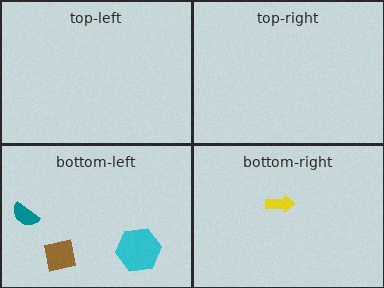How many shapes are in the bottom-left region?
3.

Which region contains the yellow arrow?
The bottom-right region.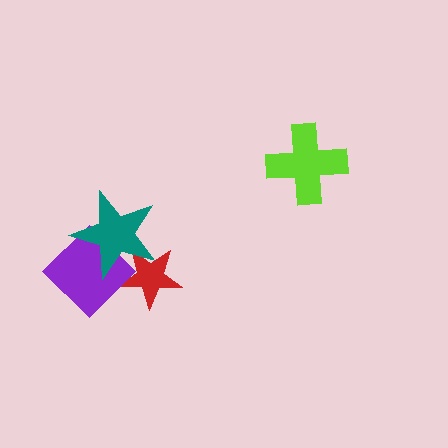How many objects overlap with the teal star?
2 objects overlap with the teal star.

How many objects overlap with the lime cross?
0 objects overlap with the lime cross.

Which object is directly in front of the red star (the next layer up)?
The purple diamond is directly in front of the red star.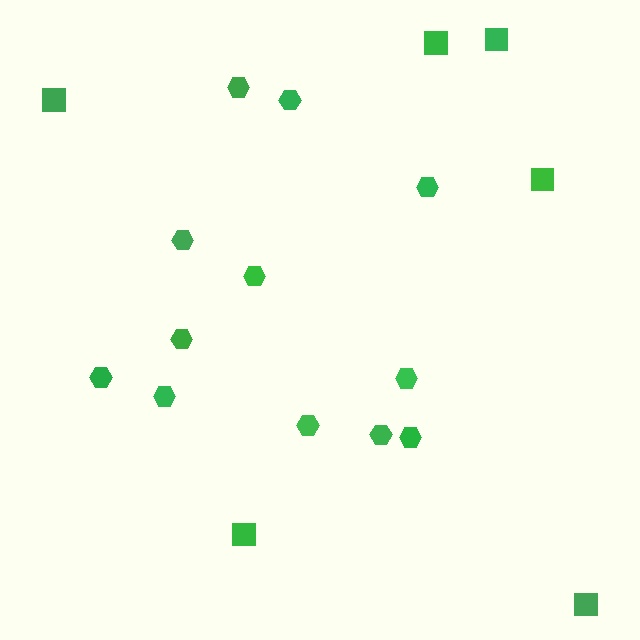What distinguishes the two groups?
There are 2 groups: one group of hexagons (12) and one group of squares (6).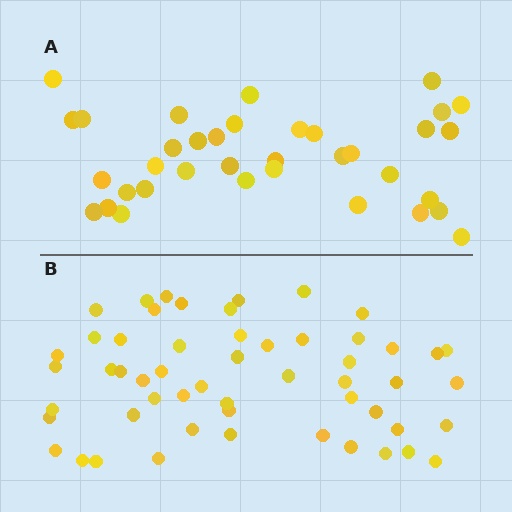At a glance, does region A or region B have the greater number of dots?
Region B (the bottom region) has more dots.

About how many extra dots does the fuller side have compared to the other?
Region B has approximately 20 more dots than region A.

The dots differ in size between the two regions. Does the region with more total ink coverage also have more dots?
No. Region A has more total ink coverage because its dots are larger, but region B actually contains more individual dots. Total area can be misleading — the number of items is what matters here.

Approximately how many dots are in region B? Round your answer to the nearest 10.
About 50 dots. (The exact count is 54, which rounds to 50.)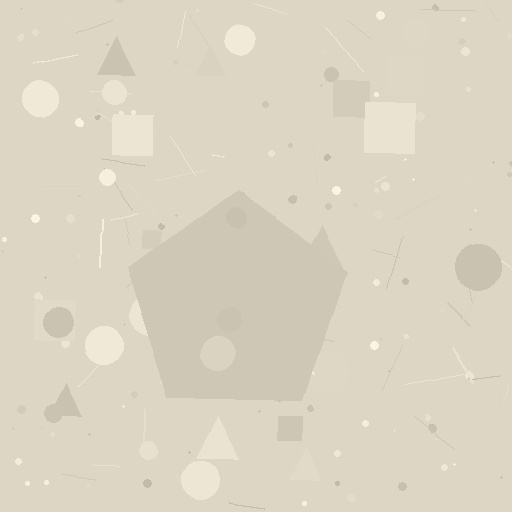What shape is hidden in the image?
A pentagon is hidden in the image.